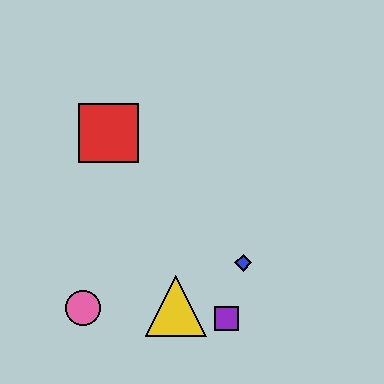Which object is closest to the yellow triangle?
The purple square is closest to the yellow triangle.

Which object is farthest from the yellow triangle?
The red square is farthest from the yellow triangle.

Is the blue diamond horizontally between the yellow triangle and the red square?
No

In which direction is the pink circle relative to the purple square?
The pink circle is to the left of the purple square.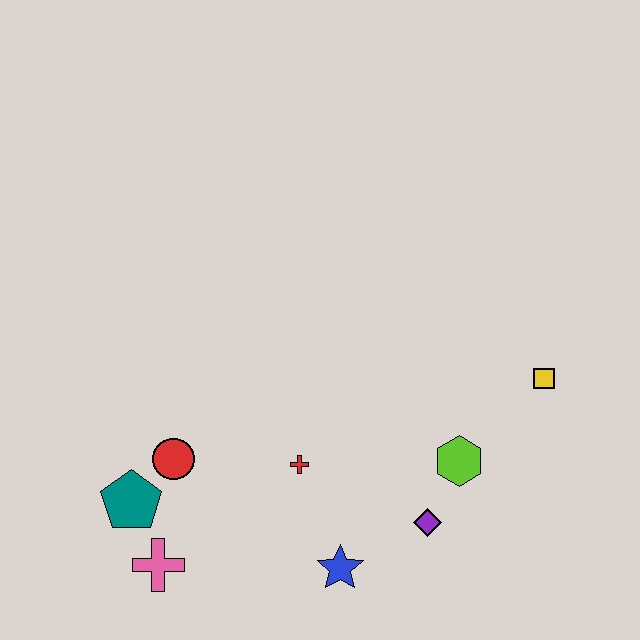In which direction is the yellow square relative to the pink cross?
The yellow square is to the right of the pink cross.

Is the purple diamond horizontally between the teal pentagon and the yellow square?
Yes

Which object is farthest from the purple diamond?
The teal pentagon is farthest from the purple diamond.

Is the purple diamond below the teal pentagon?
Yes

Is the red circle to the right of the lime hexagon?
No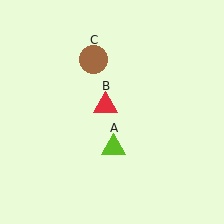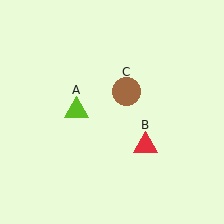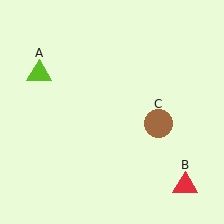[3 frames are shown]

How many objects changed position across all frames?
3 objects changed position: lime triangle (object A), red triangle (object B), brown circle (object C).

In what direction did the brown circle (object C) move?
The brown circle (object C) moved down and to the right.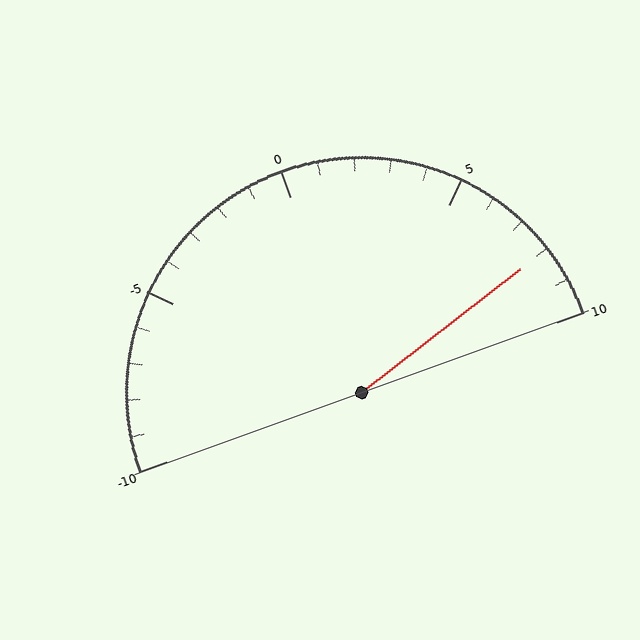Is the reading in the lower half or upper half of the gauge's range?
The reading is in the upper half of the range (-10 to 10).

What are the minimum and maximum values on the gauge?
The gauge ranges from -10 to 10.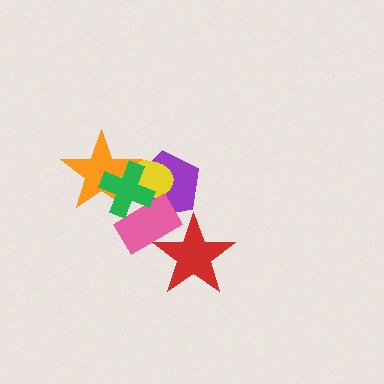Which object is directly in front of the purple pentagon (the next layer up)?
The yellow ellipse is directly in front of the purple pentagon.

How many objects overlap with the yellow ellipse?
4 objects overlap with the yellow ellipse.